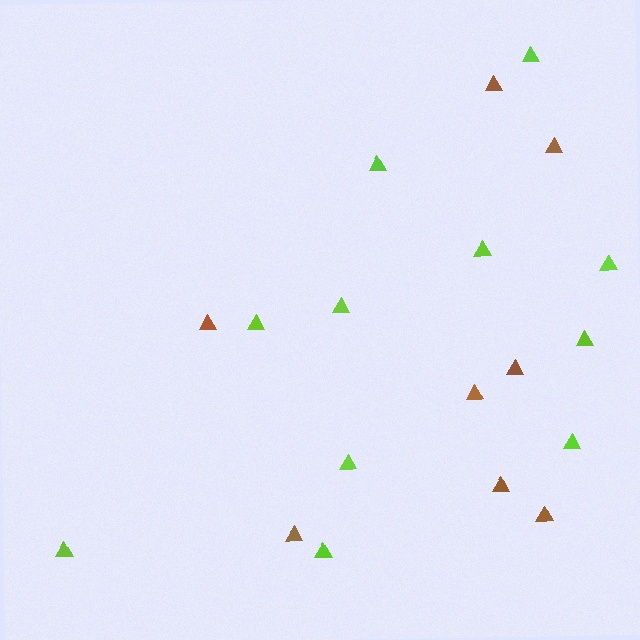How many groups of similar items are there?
There are 2 groups: one group of brown triangles (8) and one group of lime triangles (11).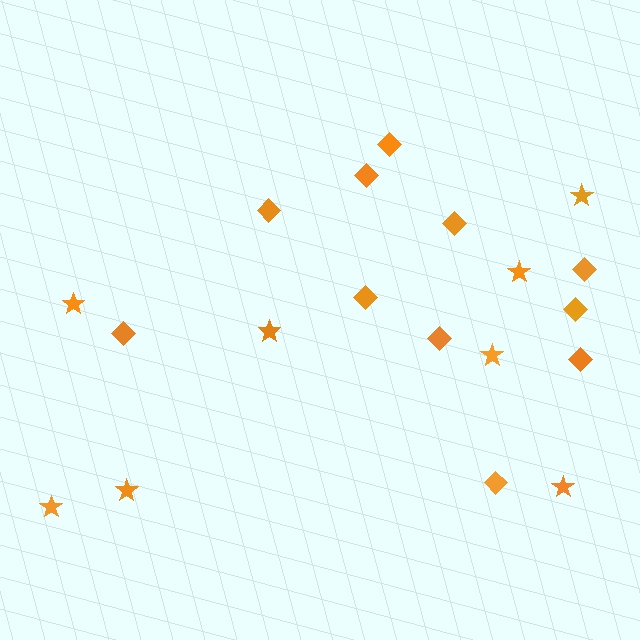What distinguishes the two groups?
There are 2 groups: one group of diamonds (11) and one group of stars (8).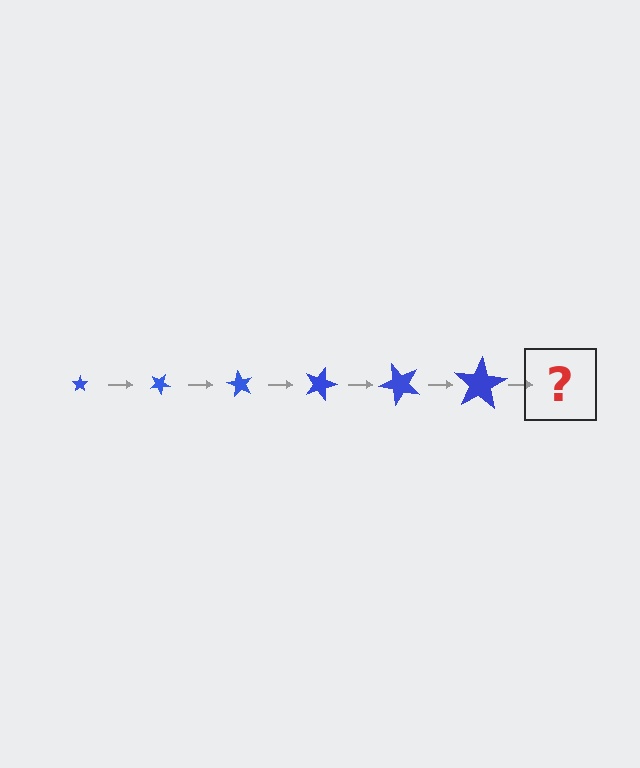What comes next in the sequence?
The next element should be a star, larger than the previous one and rotated 180 degrees from the start.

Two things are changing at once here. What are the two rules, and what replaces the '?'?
The two rules are that the star grows larger each step and it rotates 30 degrees each step. The '?' should be a star, larger than the previous one and rotated 180 degrees from the start.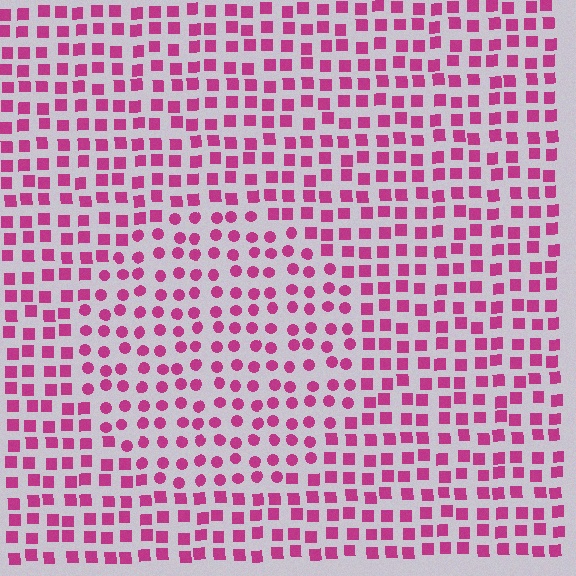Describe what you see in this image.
The image is filled with small magenta elements arranged in a uniform grid. A circle-shaped region contains circles, while the surrounding area contains squares. The boundary is defined purely by the change in element shape.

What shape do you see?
I see a circle.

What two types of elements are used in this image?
The image uses circles inside the circle region and squares outside it.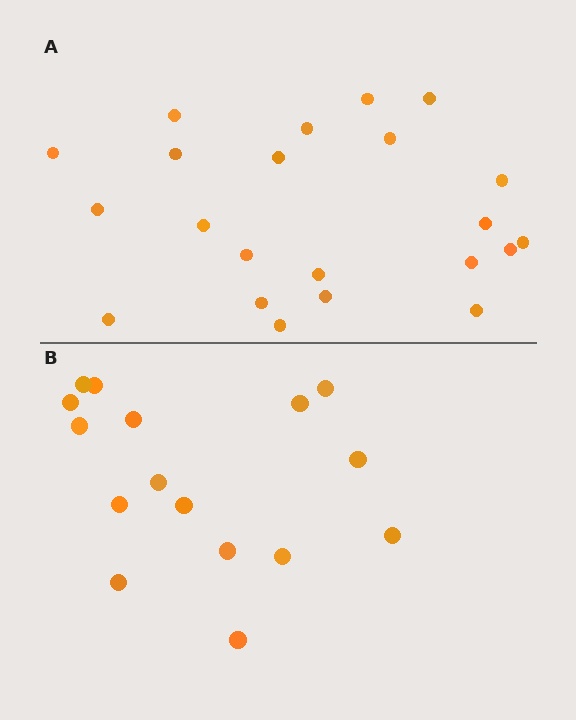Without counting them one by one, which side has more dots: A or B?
Region A (the top region) has more dots.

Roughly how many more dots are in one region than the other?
Region A has about 6 more dots than region B.